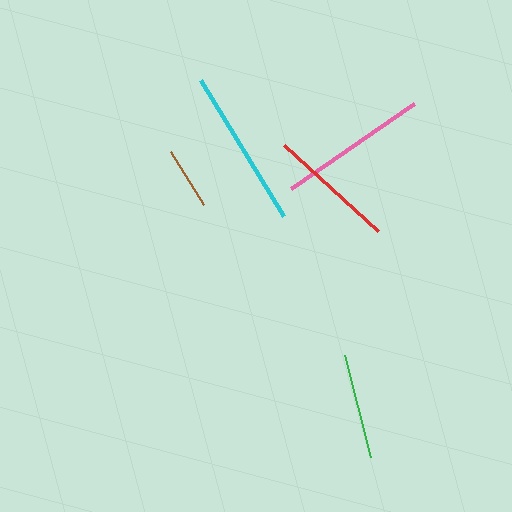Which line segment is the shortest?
The brown line is the shortest at approximately 62 pixels.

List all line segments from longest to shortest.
From longest to shortest: cyan, pink, red, green, brown.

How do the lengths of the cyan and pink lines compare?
The cyan and pink lines are approximately the same length.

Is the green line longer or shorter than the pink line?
The pink line is longer than the green line.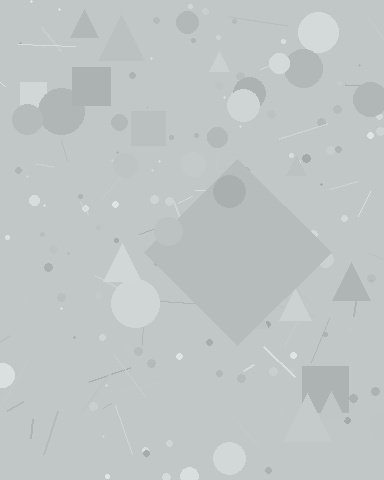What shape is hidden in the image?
A diamond is hidden in the image.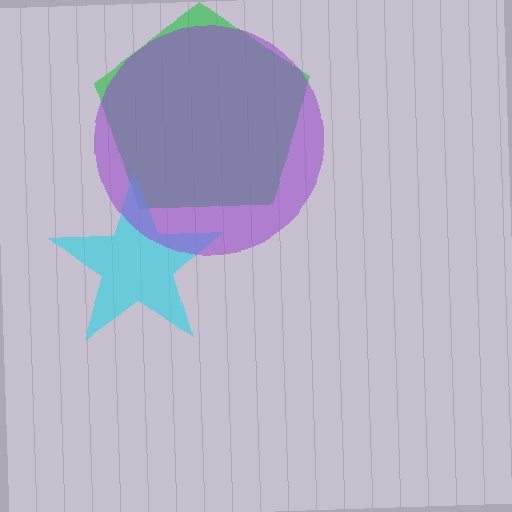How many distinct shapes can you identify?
There are 3 distinct shapes: a green pentagon, a cyan star, a purple circle.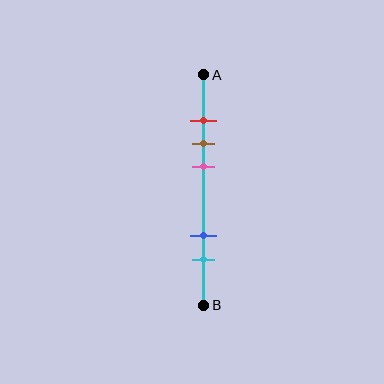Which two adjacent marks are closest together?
The red and brown marks are the closest adjacent pair.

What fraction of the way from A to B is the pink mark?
The pink mark is approximately 40% (0.4) of the way from A to B.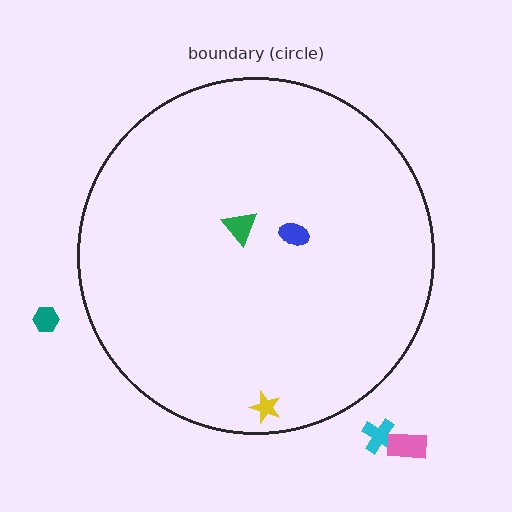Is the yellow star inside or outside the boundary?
Inside.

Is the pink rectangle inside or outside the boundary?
Outside.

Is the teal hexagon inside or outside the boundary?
Outside.